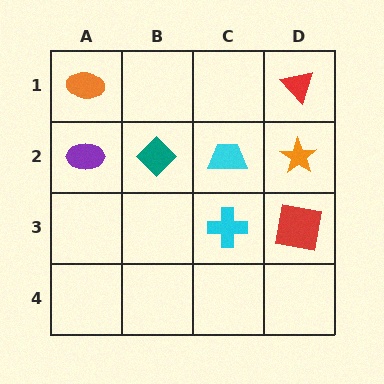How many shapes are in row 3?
2 shapes.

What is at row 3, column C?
A cyan cross.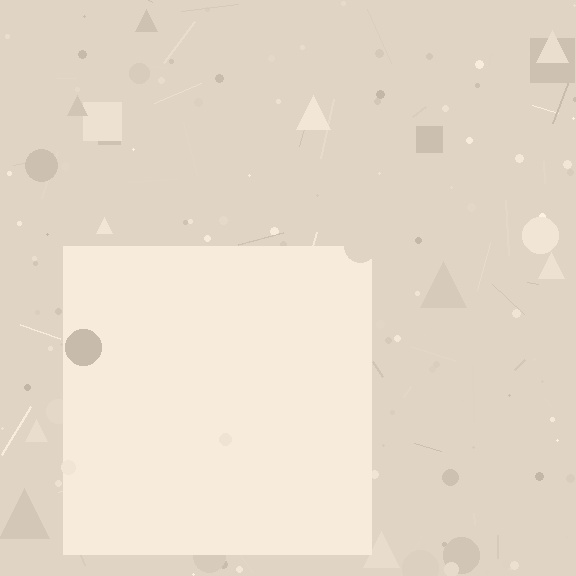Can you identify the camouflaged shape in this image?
The camouflaged shape is a square.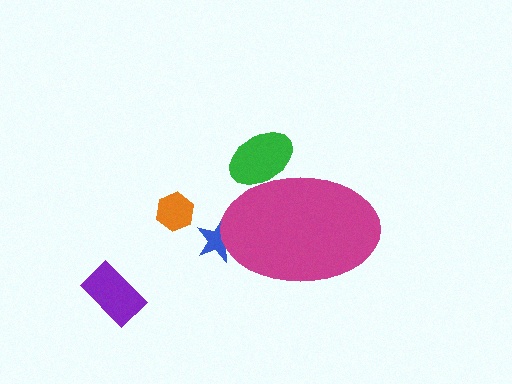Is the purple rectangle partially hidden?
No, the purple rectangle is fully visible.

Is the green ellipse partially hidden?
Yes, the green ellipse is partially hidden behind the magenta ellipse.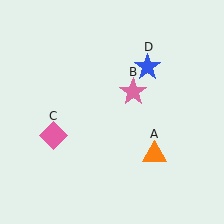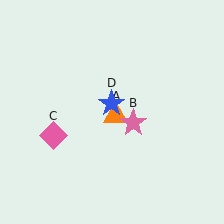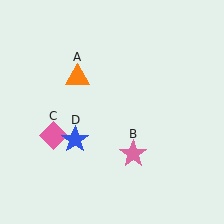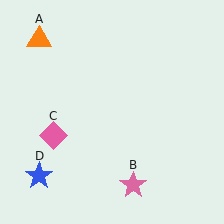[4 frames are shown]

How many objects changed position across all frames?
3 objects changed position: orange triangle (object A), pink star (object B), blue star (object D).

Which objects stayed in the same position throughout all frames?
Pink diamond (object C) remained stationary.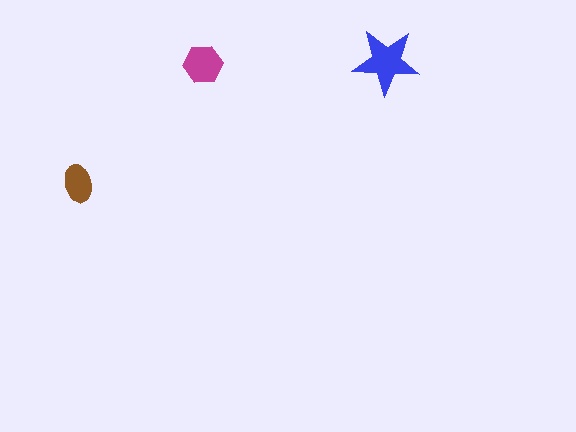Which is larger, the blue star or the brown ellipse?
The blue star.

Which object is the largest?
The blue star.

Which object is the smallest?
The brown ellipse.